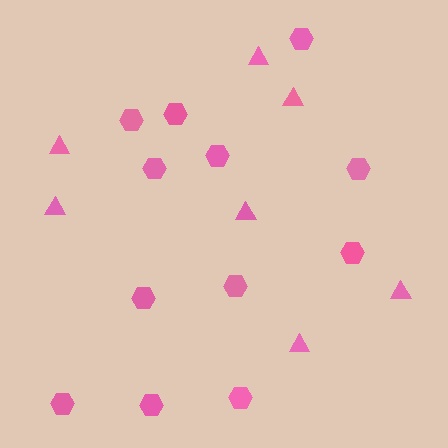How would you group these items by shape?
There are 2 groups: one group of hexagons (12) and one group of triangles (7).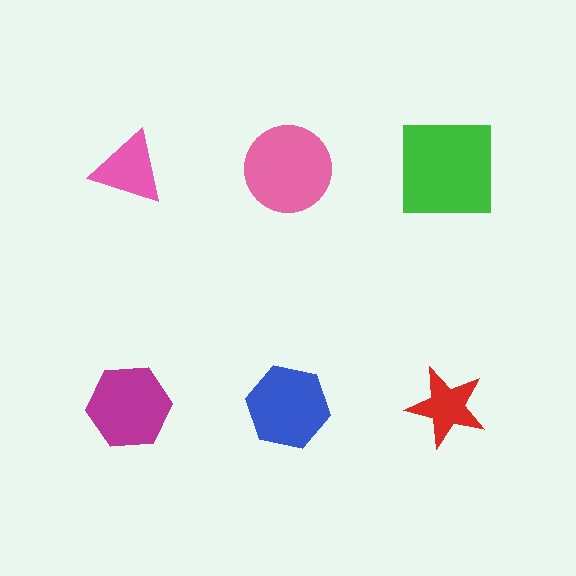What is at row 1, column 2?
A pink circle.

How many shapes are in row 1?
3 shapes.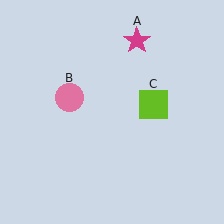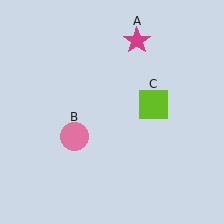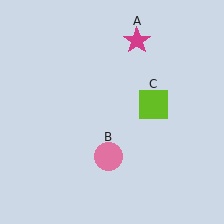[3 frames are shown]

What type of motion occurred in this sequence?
The pink circle (object B) rotated counterclockwise around the center of the scene.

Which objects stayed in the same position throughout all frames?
Magenta star (object A) and lime square (object C) remained stationary.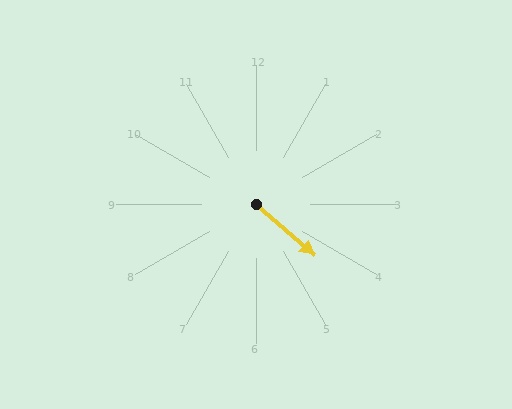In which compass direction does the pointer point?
Southeast.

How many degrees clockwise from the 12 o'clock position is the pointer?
Approximately 131 degrees.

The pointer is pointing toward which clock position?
Roughly 4 o'clock.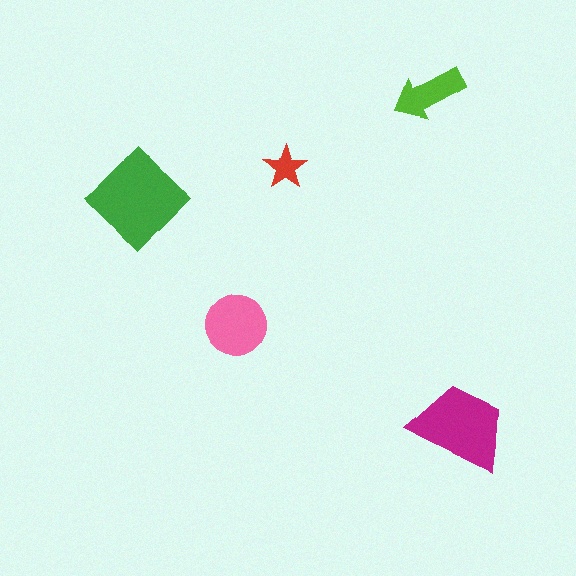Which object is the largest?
The green diamond.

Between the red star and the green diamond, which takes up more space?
The green diamond.